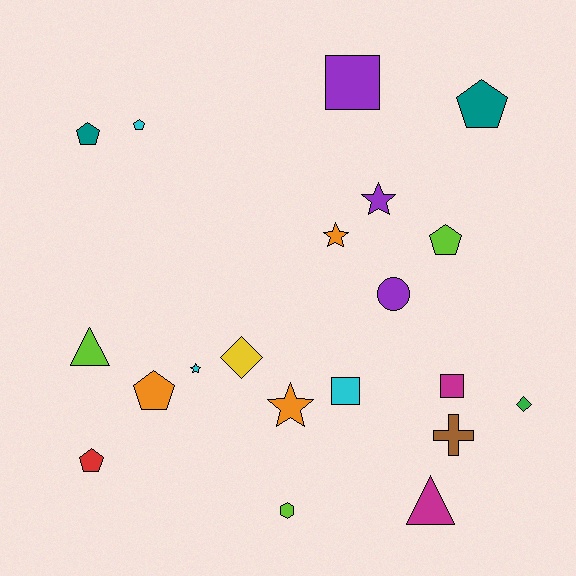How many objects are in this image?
There are 20 objects.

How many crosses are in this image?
There is 1 cross.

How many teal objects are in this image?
There are 2 teal objects.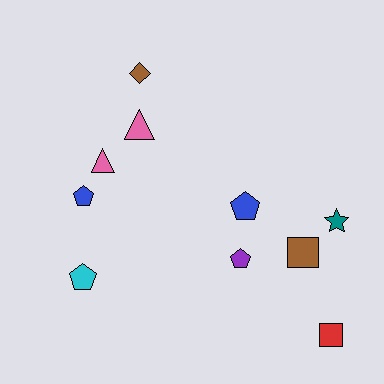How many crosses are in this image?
There are no crosses.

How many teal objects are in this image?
There is 1 teal object.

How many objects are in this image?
There are 10 objects.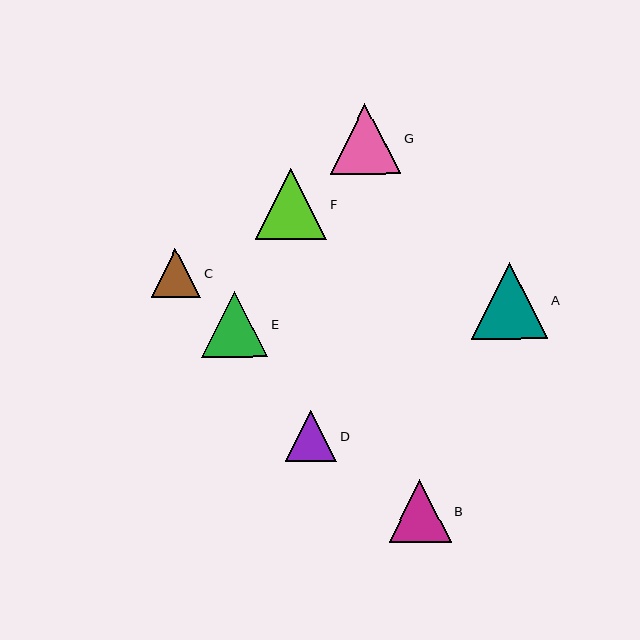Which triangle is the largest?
Triangle A is the largest with a size of approximately 77 pixels.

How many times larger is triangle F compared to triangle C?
Triangle F is approximately 1.4 times the size of triangle C.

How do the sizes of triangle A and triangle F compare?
Triangle A and triangle F are approximately the same size.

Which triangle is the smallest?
Triangle C is the smallest with a size of approximately 50 pixels.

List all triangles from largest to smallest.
From largest to smallest: A, F, G, E, B, D, C.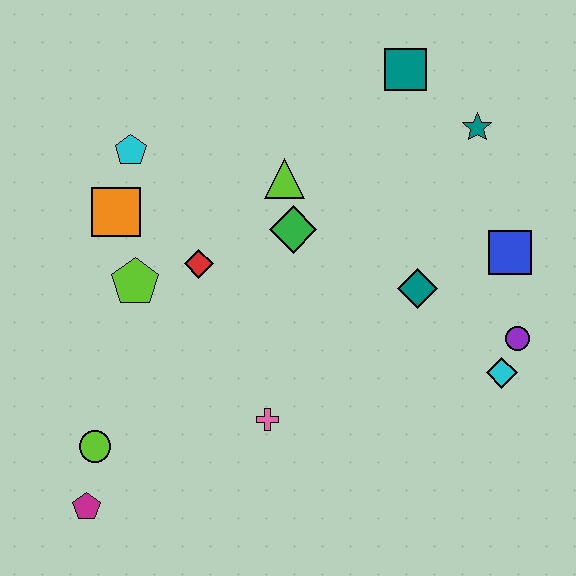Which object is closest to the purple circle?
The cyan diamond is closest to the purple circle.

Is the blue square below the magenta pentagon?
No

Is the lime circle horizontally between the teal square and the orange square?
No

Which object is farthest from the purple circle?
The magenta pentagon is farthest from the purple circle.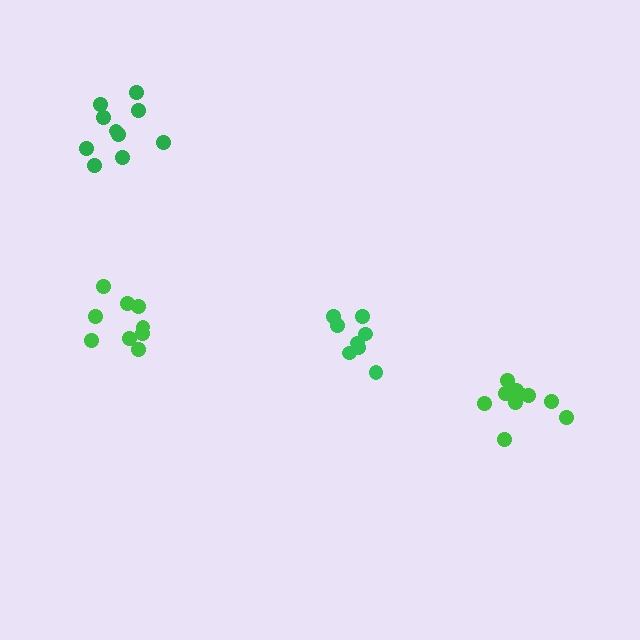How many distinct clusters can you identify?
There are 4 distinct clusters.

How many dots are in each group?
Group 1: 8 dots, Group 2: 10 dots, Group 3: 9 dots, Group 4: 10 dots (37 total).